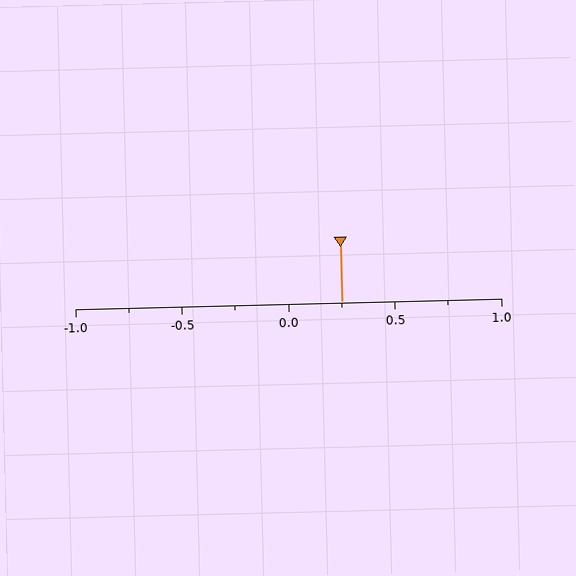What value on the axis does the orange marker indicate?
The marker indicates approximately 0.25.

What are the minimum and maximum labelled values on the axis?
The axis runs from -1.0 to 1.0.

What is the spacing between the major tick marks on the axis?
The major ticks are spaced 0.5 apart.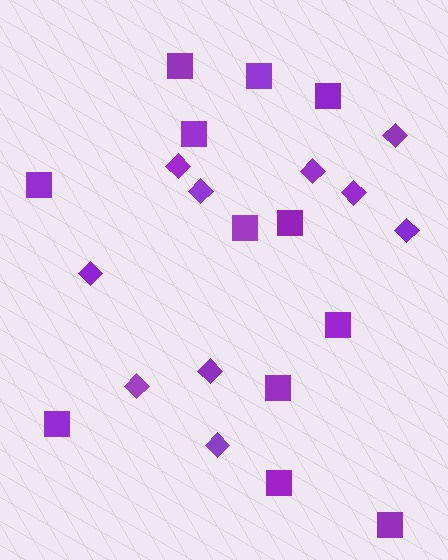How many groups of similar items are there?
There are 2 groups: one group of squares (12) and one group of diamonds (10).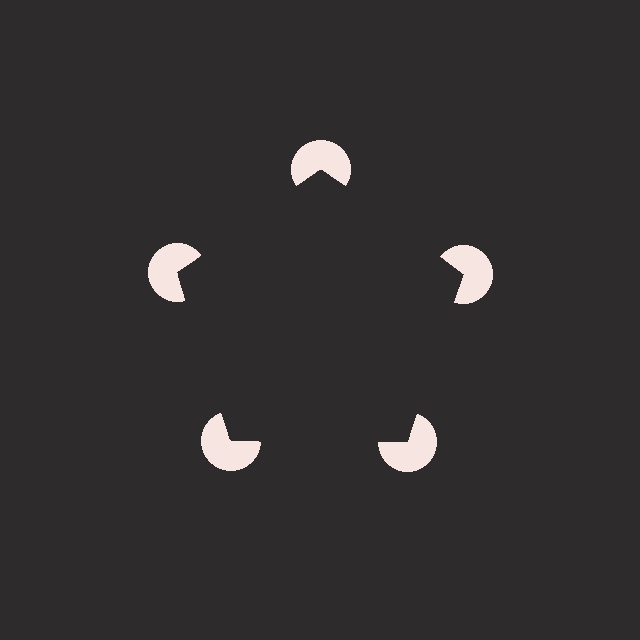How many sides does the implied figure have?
5 sides.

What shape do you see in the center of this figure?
An illusory pentagon — its edges are inferred from the aligned wedge cuts in the pac-man discs, not physically drawn.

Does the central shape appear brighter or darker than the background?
It typically appears slightly darker than the background, even though no actual brightness change is drawn.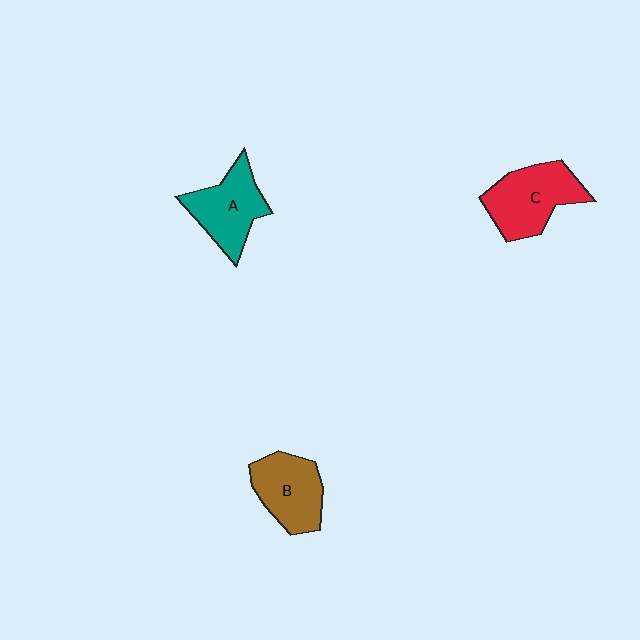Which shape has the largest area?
Shape C (red).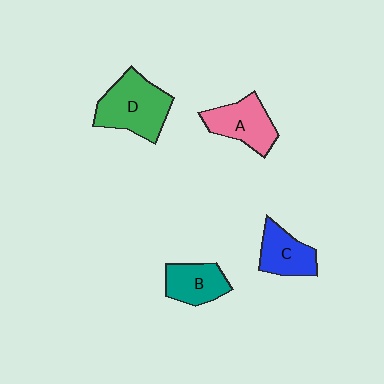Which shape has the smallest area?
Shape B (teal).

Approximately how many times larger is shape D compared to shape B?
Approximately 1.6 times.